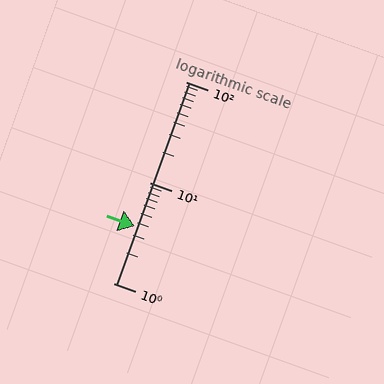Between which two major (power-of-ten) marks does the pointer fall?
The pointer is between 1 and 10.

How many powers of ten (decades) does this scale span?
The scale spans 2 decades, from 1 to 100.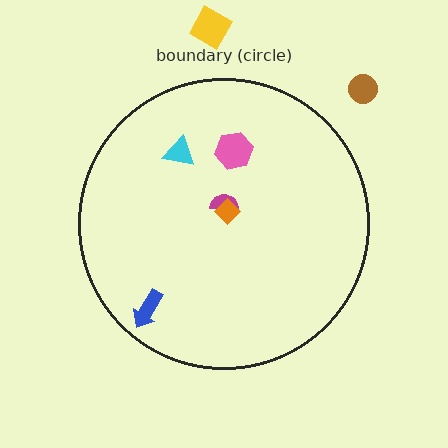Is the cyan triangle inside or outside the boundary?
Inside.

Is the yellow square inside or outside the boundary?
Outside.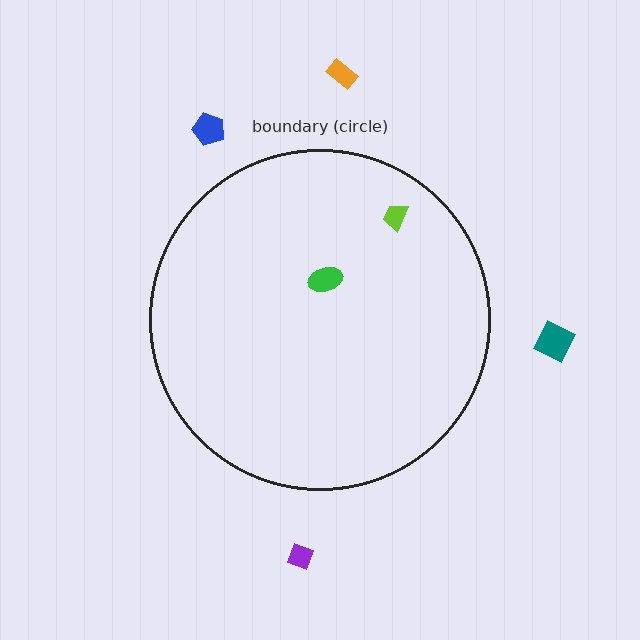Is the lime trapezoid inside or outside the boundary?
Inside.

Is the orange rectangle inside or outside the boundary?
Outside.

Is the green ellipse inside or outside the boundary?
Inside.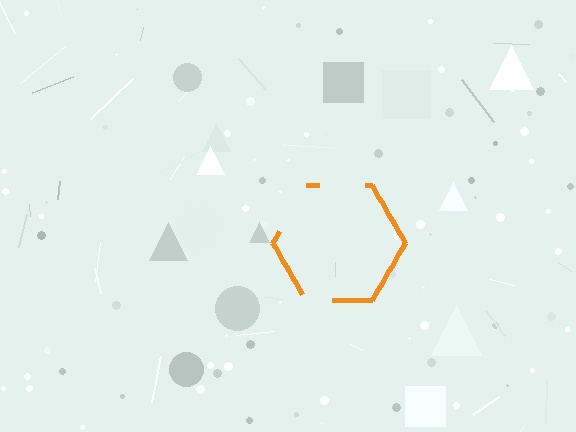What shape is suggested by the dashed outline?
The dashed outline suggests a hexagon.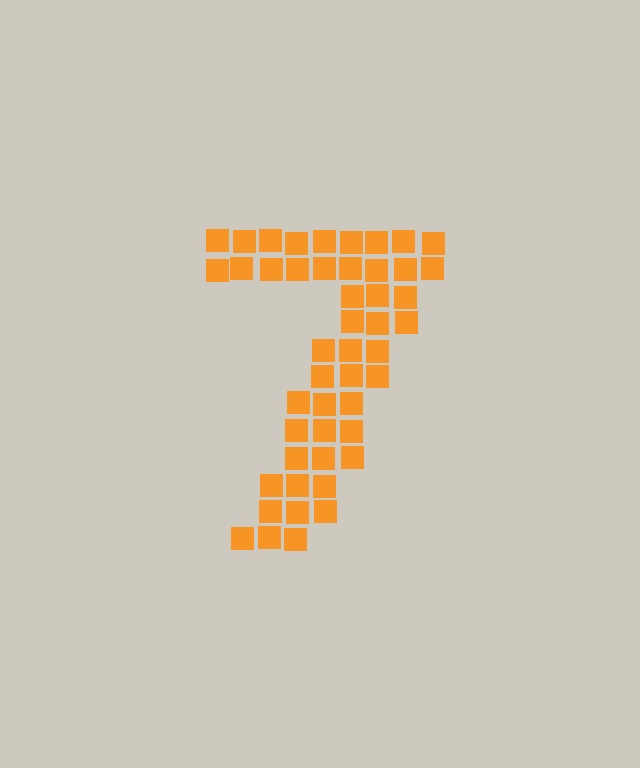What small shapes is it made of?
It is made of small squares.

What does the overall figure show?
The overall figure shows the digit 7.